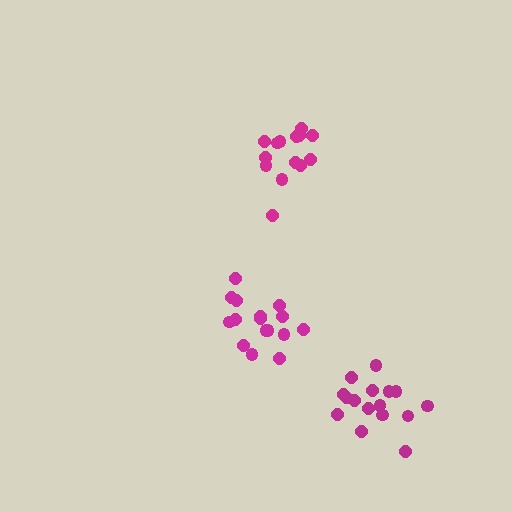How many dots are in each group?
Group 1: 14 dots, Group 2: 16 dots, Group 3: 16 dots (46 total).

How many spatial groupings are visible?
There are 3 spatial groupings.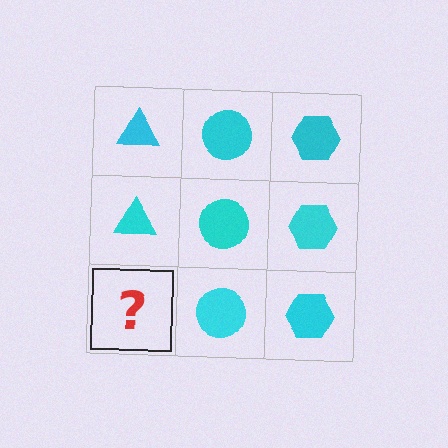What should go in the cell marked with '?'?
The missing cell should contain a cyan triangle.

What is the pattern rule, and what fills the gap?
The rule is that each column has a consistent shape. The gap should be filled with a cyan triangle.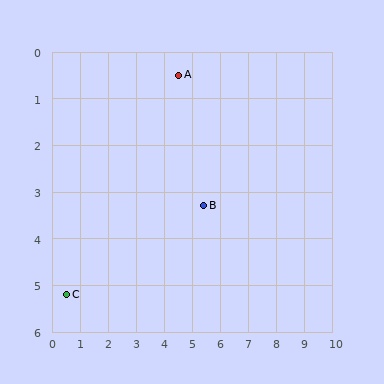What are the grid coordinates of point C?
Point C is at approximately (0.5, 5.2).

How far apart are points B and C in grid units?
Points B and C are about 5.3 grid units apart.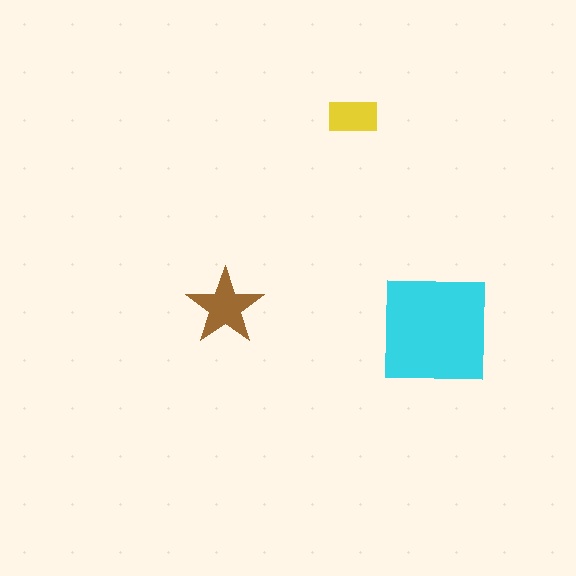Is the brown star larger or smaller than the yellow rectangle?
Larger.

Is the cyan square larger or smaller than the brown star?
Larger.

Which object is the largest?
The cyan square.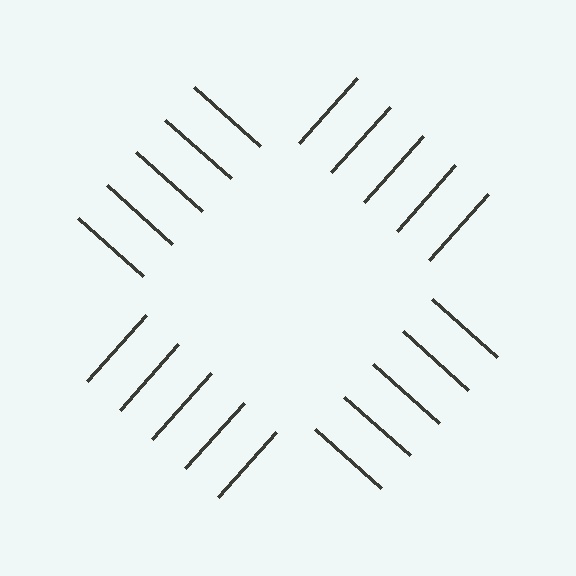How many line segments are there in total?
20 — 5 along each of the 4 edges.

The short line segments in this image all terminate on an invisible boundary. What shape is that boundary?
An illusory square — the line segments terminate on its edges but no continuous stroke is drawn.